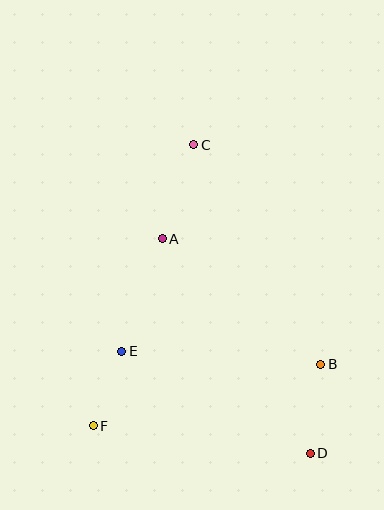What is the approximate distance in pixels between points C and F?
The distance between C and F is approximately 298 pixels.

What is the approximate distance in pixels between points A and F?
The distance between A and F is approximately 199 pixels.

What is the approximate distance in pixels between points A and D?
The distance between A and D is approximately 261 pixels.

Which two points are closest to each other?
Points E and F are closest to each other.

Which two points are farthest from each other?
Points C and D are farthest from each other.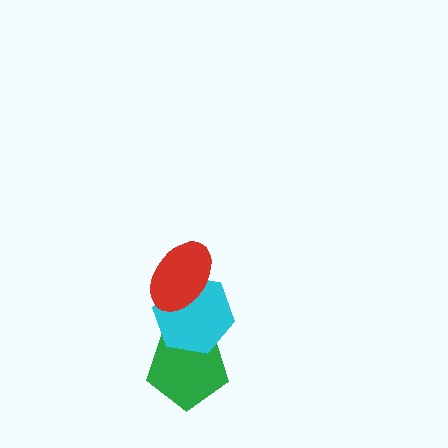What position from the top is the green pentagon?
The green pentagon is 3rd from the top.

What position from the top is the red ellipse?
The red ellipse is 1st from the top.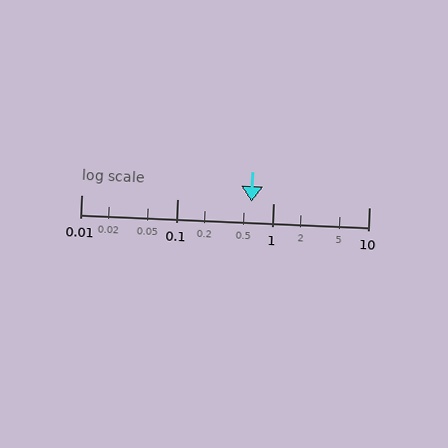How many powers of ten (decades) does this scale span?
The scale spans 3 decades, from 0.01 to 10.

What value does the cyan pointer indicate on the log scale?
The pointer indicates approximately 0.59.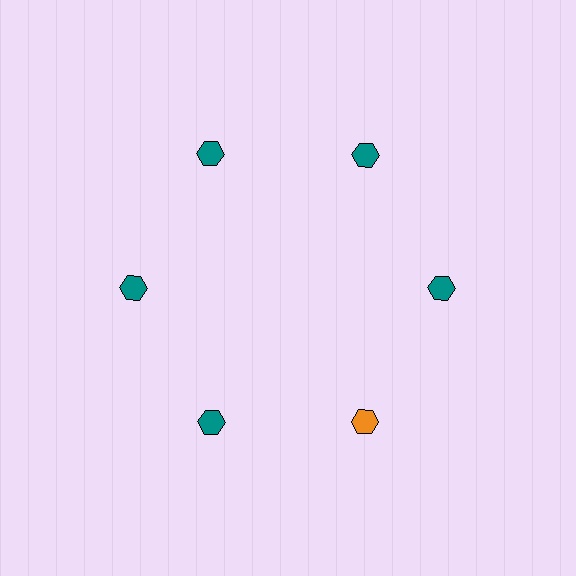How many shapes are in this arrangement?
There are 6 shapes arranged in a ring pattern.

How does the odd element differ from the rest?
It has a different color: orange instead of teal.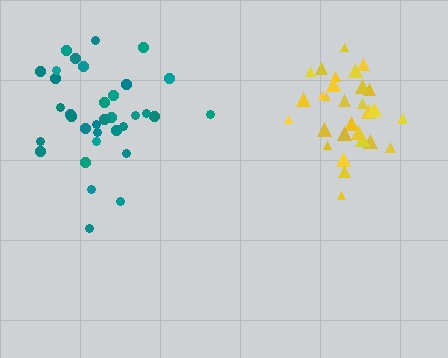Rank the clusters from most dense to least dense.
yellow, teal.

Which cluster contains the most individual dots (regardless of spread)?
Teal (34).